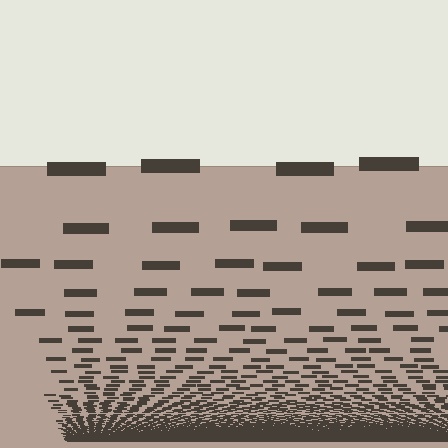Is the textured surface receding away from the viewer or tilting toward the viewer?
The surface appears to tilt toward the viewer. Texture elements get larger and sparser toward the top.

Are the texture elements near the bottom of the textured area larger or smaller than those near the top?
Smaller. The gradient is inverted — elements near the bottom are smaller and denser.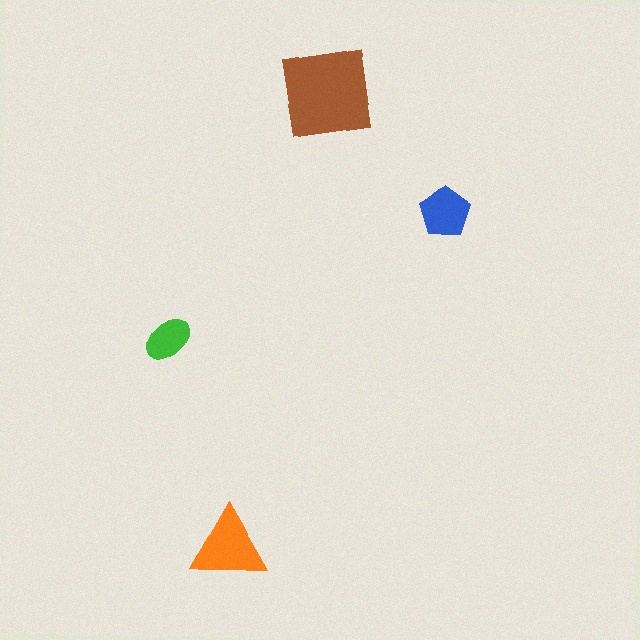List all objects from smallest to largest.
The green ellipse, the blue pentagon, the orange triangle, the brown square.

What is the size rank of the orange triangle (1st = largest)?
2nd.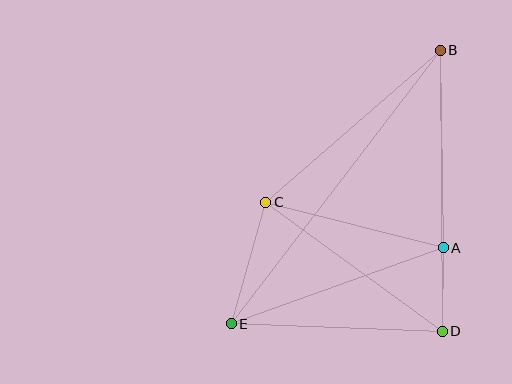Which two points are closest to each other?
Points A and D are closest to each other.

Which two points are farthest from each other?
Points B and E are farthest from each other.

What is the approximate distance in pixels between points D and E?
The distance between D and E is approximately 211 pixels.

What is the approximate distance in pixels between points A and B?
The distance between A and B is approximately 198 pixels.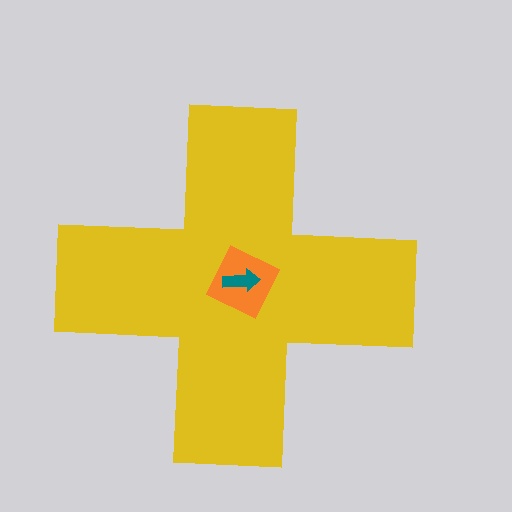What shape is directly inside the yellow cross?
The orange diamond.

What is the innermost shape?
The teal arrow.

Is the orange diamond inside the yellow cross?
Yes.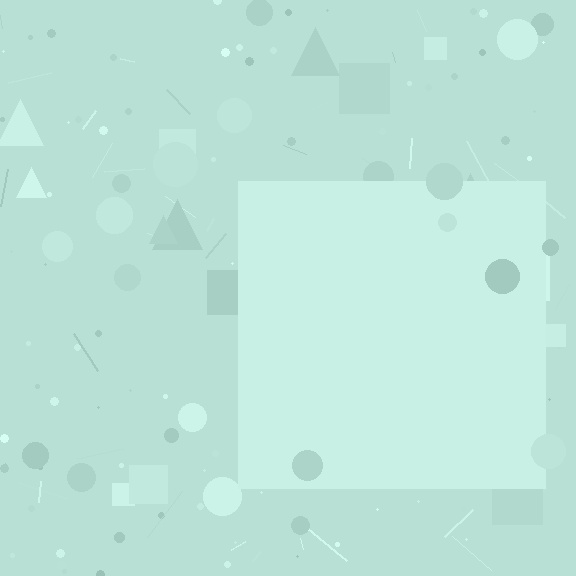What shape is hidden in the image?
A square is hidden in the image.